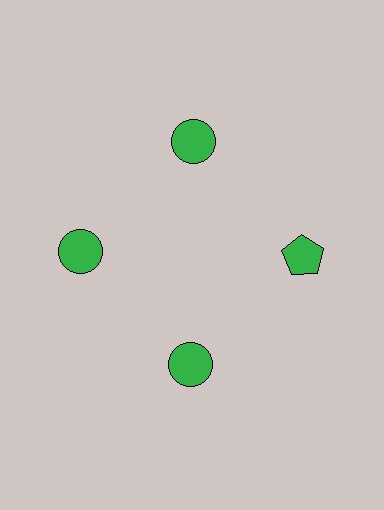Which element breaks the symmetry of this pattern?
The green pentagon at roughly the 3 o'clock position breaks the symmetry. All other shapes are green circles.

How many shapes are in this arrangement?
There are 4 shapes arranged in a ring pattern.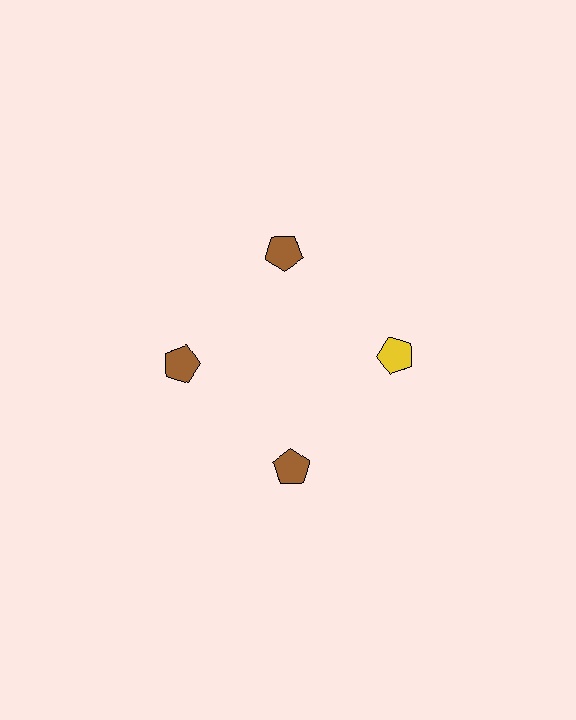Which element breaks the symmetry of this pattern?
The yellow pentagon at roughly the 3 o'clock position breaks the symmetry. All other shapes are brown pentagons.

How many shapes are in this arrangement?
There are 4 shapes arranged in a ring pattern.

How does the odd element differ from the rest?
It has a different color: yellow instead of brown.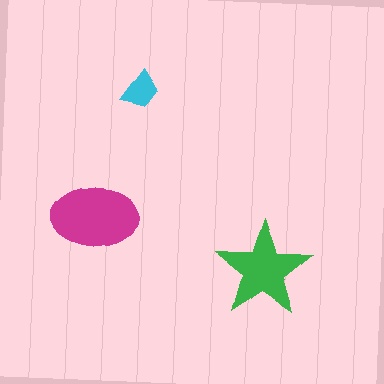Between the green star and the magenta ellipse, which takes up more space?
The magenta ellipse.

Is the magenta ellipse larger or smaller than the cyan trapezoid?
Larger.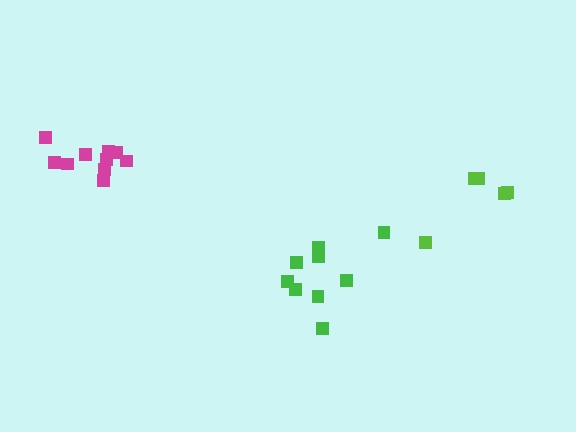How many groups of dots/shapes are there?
There are 3 groups.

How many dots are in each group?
Group 1: 9 dots, Group 2: 10 dots, Group 3: 5 dots (24 total).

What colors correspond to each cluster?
The clusters are colored: green, magenta, lime.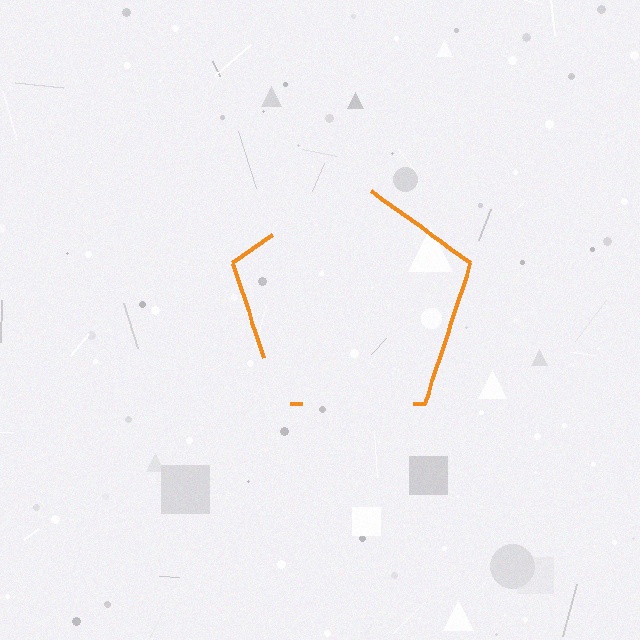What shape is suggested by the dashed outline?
The dashed outline suggests a pentagon.